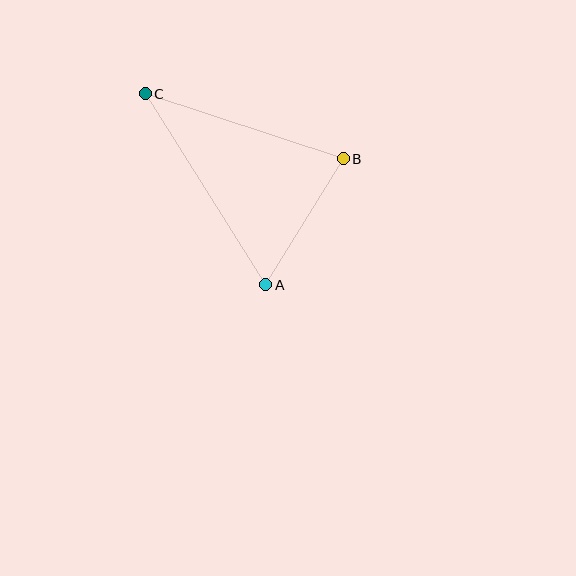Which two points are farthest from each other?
Points A and C are farthest from each other.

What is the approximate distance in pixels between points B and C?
The distance between B and C is approximately 208 pixels.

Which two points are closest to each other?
Points A and B are closest to each other.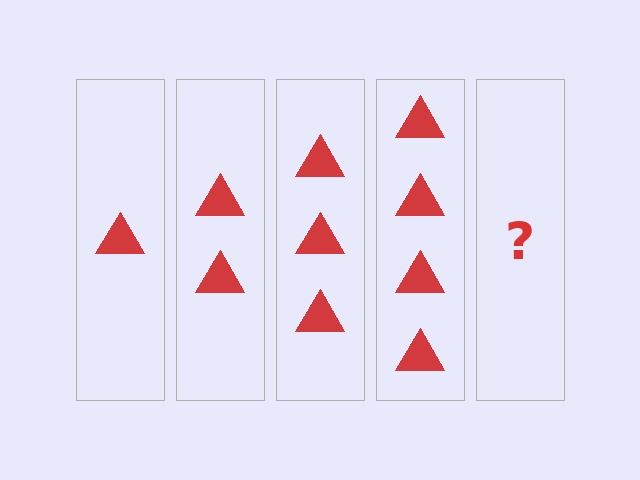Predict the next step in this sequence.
The next step is 5 triangles.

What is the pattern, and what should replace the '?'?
The pattern is that each step adds one more triangle. The '?' should be 5 triangles.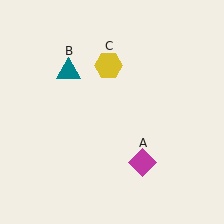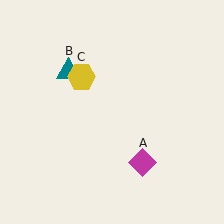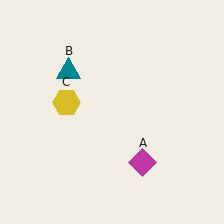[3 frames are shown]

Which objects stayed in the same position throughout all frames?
Magenta diamond (object A) and teal triangle (object B) remained stationary.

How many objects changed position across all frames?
1 object changed position: yellow hexagon (object C).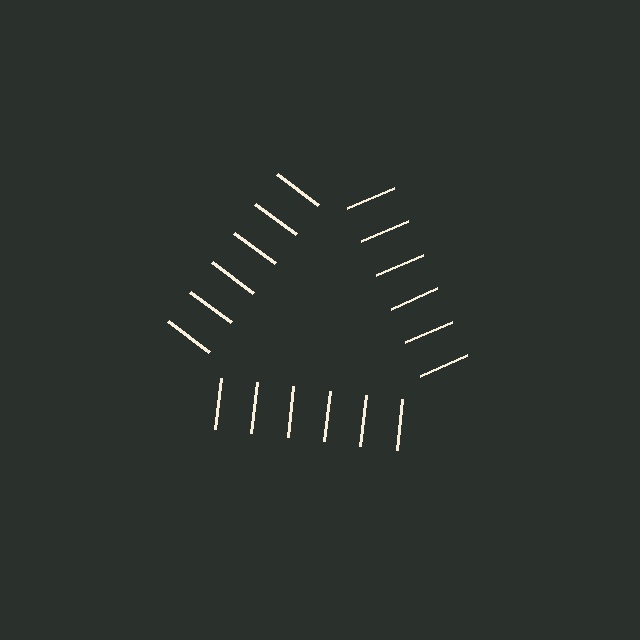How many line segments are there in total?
18 — 6 along each of the 3 edges.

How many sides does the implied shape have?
3 sides — the line-ends trace a triangle.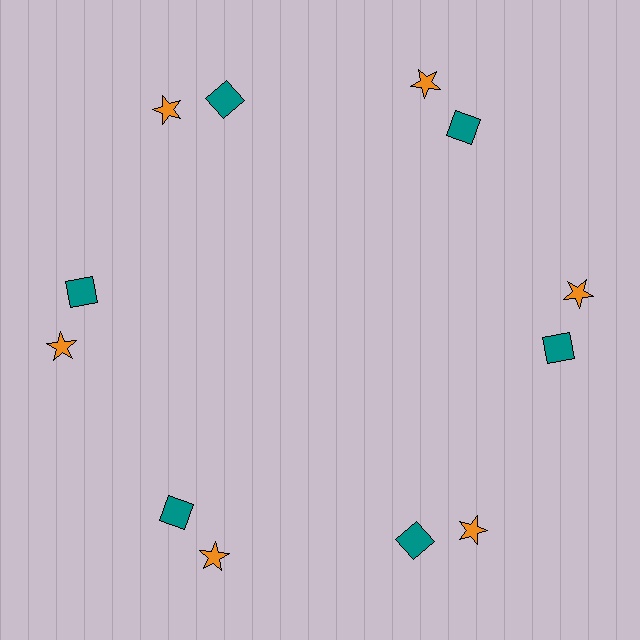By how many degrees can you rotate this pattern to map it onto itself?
The pattern maps onto itself every 60 degrees of rotation.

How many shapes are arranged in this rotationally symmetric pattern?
There are 12 shapes, arranged in 6 groups of 2.